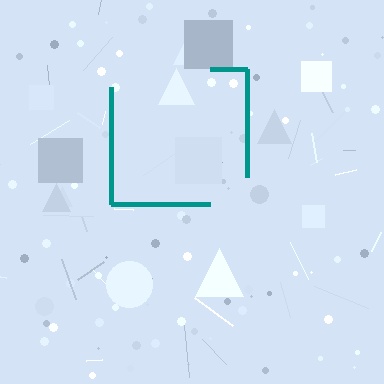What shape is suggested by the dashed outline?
The dashed outline suggests a square.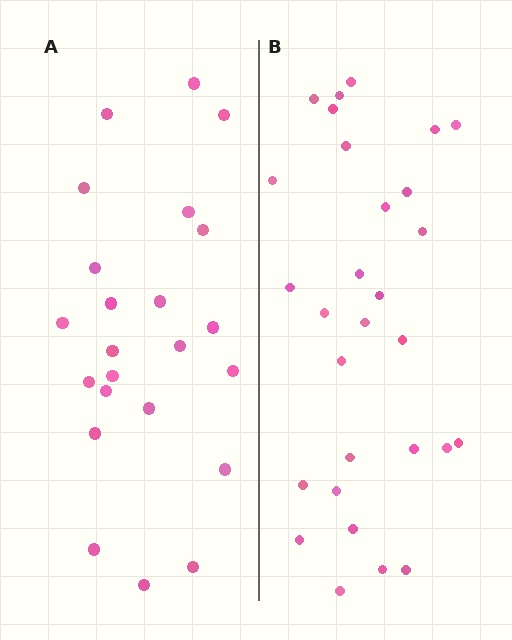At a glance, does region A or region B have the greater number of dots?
Region B (the right region) has more dots.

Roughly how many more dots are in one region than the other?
Region B has about 6 more dots than region A.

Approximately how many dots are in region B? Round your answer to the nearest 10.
About 30 dots. (The exact count is 29, which rounds to 30.)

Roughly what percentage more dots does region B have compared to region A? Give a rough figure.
About 25% more.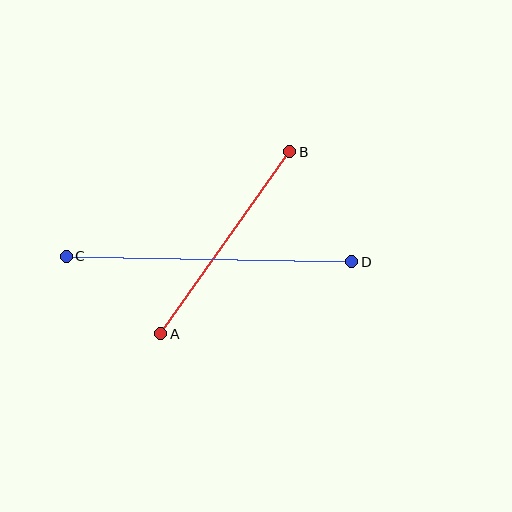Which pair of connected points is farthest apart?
Points C and D are farthest apart.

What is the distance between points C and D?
The distance is approximately 286 pixels.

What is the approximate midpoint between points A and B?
The midpoint is at approximately (225, 243) pixels.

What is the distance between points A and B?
The distance is approximately 223 pixels.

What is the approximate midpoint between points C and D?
The midpoint is at approximately (209, 259) pixels.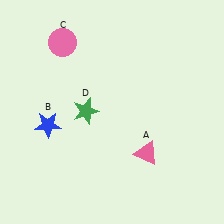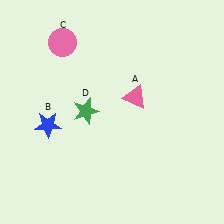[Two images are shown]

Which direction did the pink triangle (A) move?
The pink triangle (A) moved up.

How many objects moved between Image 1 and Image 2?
1 object moved between the two images.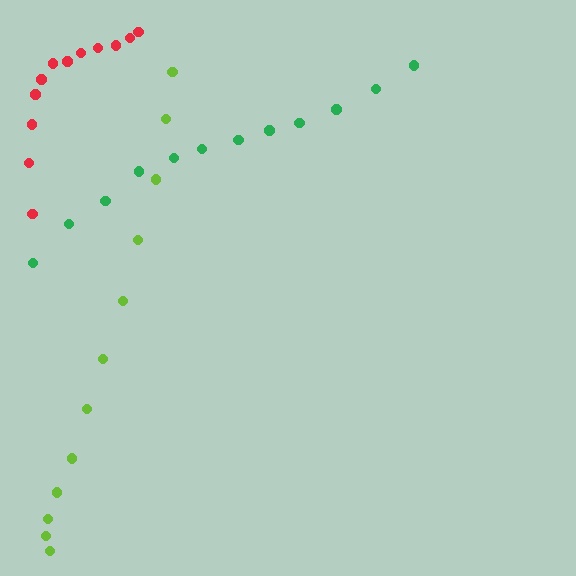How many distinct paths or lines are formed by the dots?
There are 3 distinct paths.